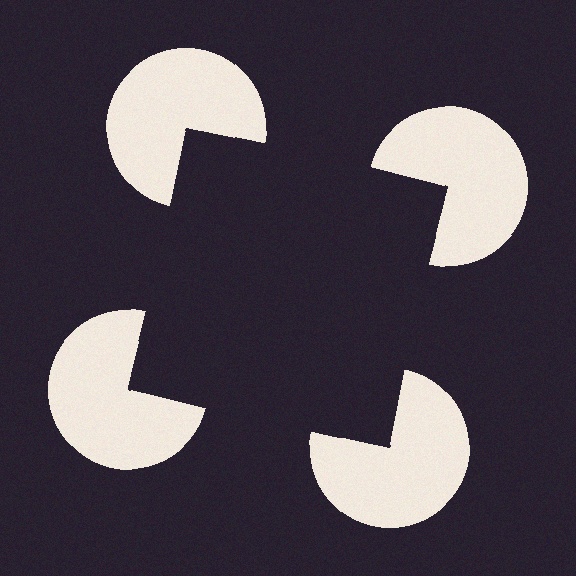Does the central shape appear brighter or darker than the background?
It typically appears slightly darker than the background, even though no actual brightness change is drawn.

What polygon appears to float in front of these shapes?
An illusory square — its edges are inferred from the aligned wedge cuts in the pac-man discs, not physically drawn.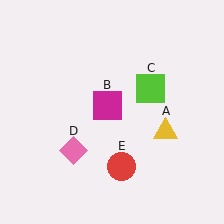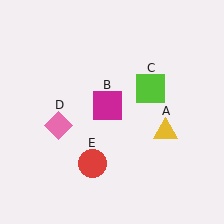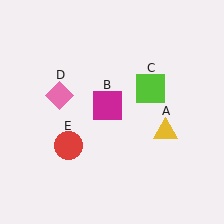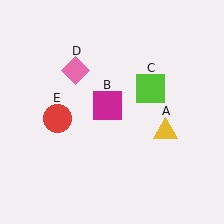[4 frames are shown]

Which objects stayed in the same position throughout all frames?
Yellow triangle (object A) and magenta square (object B) and lime square (object C) remained stationary.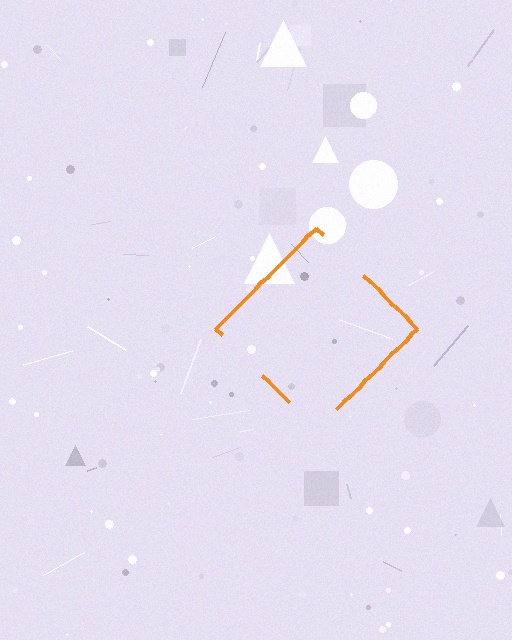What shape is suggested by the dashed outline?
The dashed outline suggests a diamond.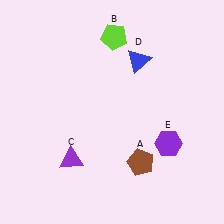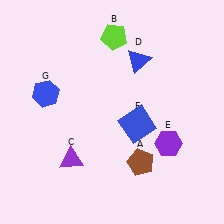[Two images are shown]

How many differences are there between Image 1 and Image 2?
There are 2 differences between the two images.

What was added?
A blue square (F), a blue hexagon (G) were added in Image 2.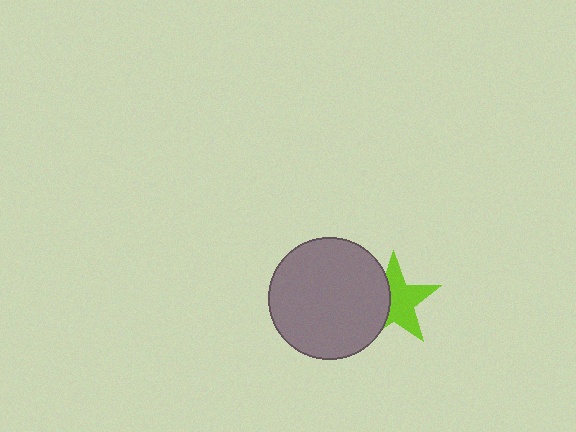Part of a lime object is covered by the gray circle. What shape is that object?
It is a star.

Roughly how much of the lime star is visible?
About half of it is visible (roughly 62%).